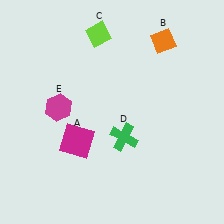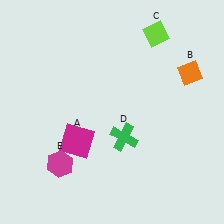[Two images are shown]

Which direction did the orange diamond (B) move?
The orange diamond (B) moved down.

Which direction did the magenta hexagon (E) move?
The magenta hexagon (E) moved down.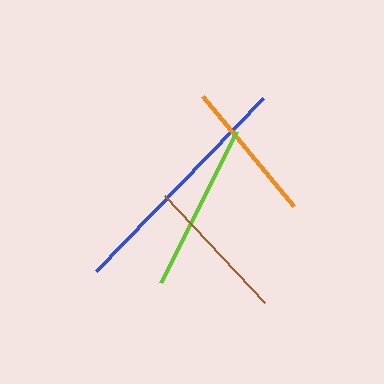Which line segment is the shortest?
The orange line is the shortest at approximately 143 pixels.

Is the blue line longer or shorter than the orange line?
The blue line is longer than the orange line.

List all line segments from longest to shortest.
From longest to shortest: blue, lime, brown, orange.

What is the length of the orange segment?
The orange segment is approximately 143 pixels long.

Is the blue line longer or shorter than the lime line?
The blue line is longer than the lime line.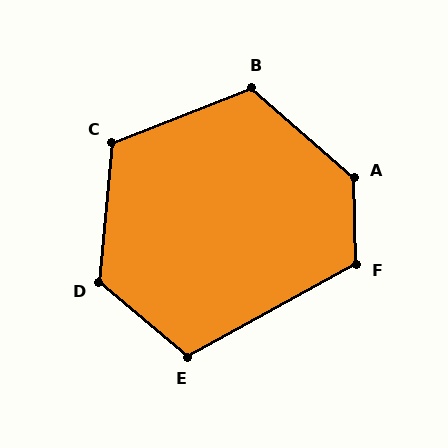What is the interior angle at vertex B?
Approximately 118 degrees (obtuse).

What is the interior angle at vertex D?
Approximately 125 degrees (obtuse).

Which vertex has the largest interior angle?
A, at approximately 132 degrees.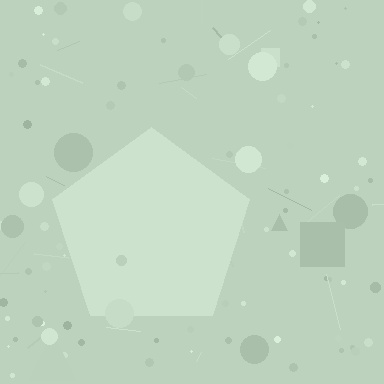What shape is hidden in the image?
A pentagon is hidden in the image.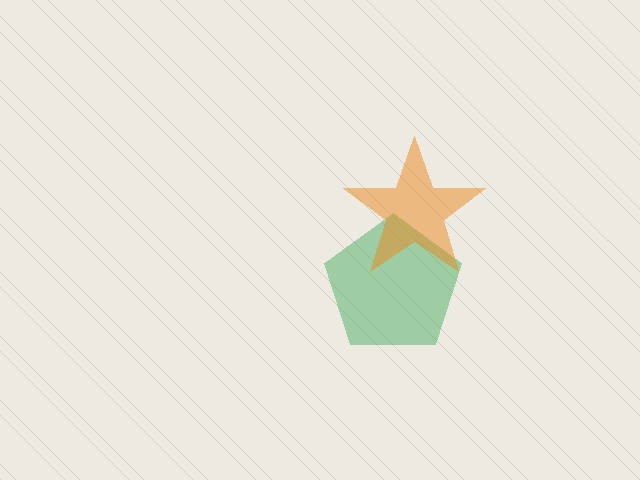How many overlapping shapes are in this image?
There are 2 overlapping shapes in the image.